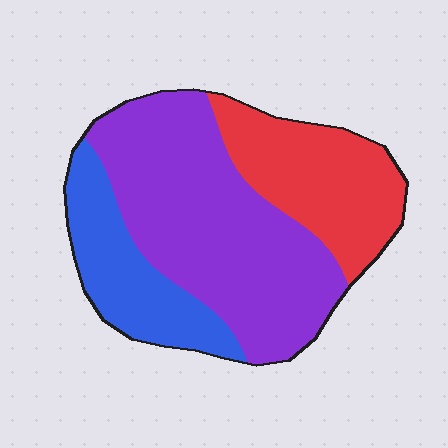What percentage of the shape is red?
Red takes up between a quarter and a half of the shape.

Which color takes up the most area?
Purple, at roughly 50%.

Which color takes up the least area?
Blue, at roughly 20%.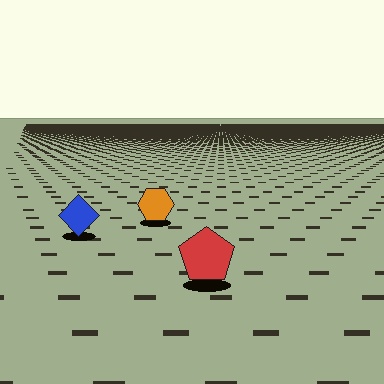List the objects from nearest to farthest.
From nearest to farthest: the red pentagon, the blue diamond, the orange hexagon.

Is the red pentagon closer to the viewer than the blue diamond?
Yes. The red pentagon is closer — you can tell from the texture gradient: the ground texture is coarser near it.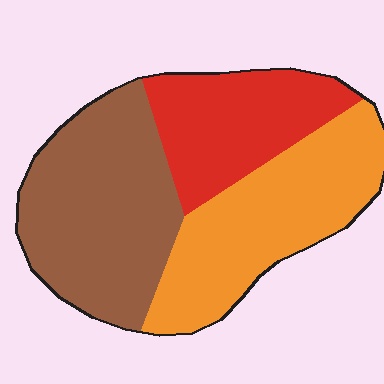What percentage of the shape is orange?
Orange takes up between a third and a half of the shape.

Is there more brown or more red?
Brown.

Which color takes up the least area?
Red, at roughly 25%.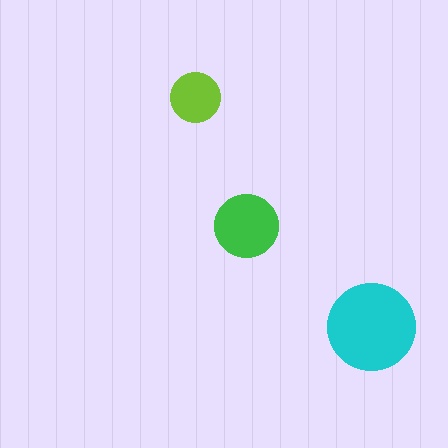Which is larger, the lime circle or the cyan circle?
The cyan one.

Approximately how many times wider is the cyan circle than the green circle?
About 1.5 times wider.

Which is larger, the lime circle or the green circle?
The green one.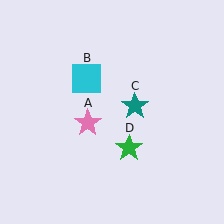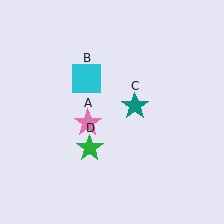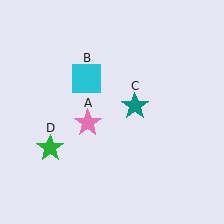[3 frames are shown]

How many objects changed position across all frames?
1 object changed position: green star (object D).